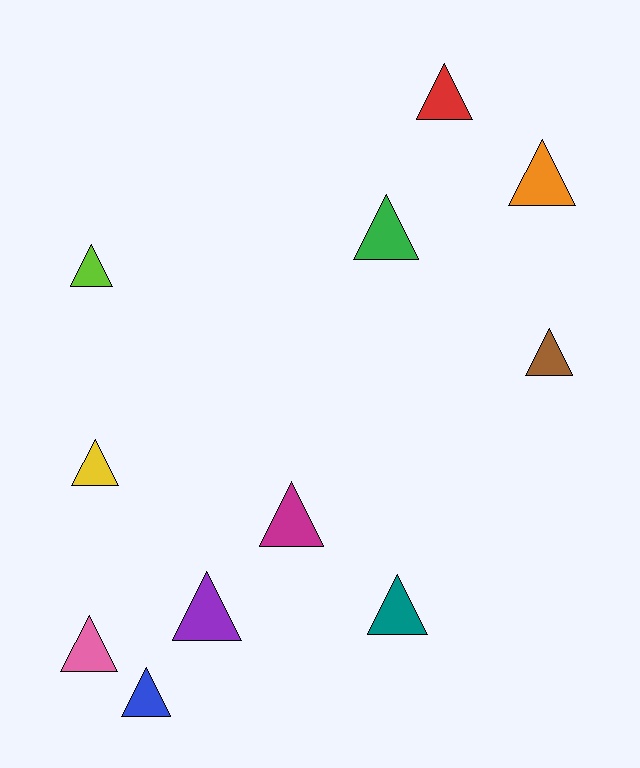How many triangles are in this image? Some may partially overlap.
There are 11 triangles.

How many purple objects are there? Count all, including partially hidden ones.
There is 1 purple object.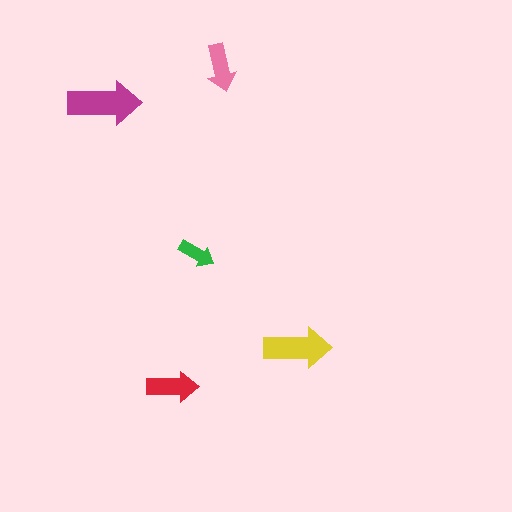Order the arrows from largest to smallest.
the magenta one, the yellow one, the red one, the pink one, the green one.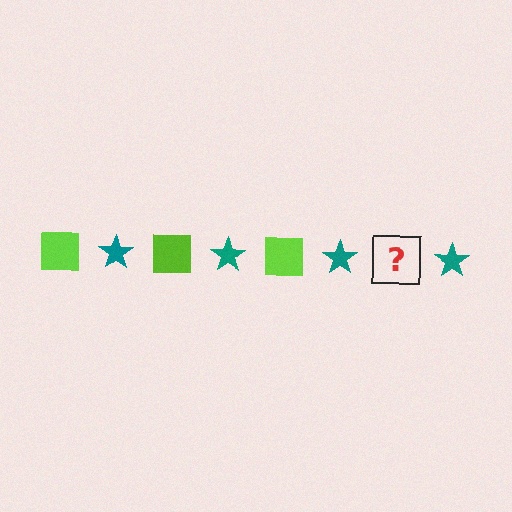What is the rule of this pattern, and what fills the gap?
The rule is that the pattern alternates between lime square and teal star. The gap should be filled with a lime square.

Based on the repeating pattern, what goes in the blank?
The blank should be a lime square.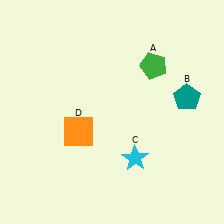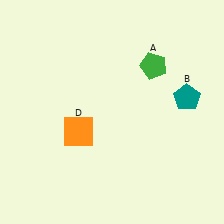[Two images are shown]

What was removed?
The cyan star (C) was removed in Image 2.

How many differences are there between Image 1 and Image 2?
There is 1 difference between the two images.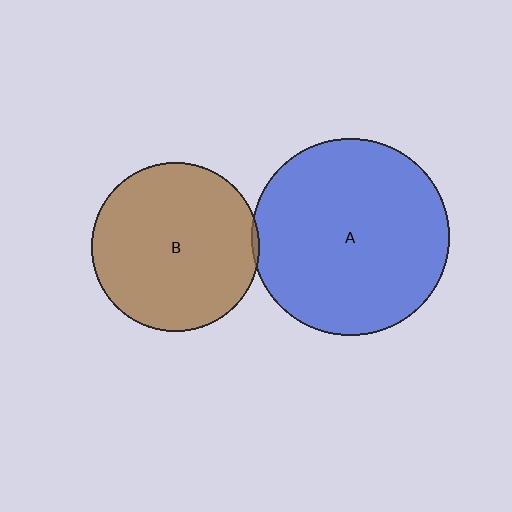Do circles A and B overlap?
Yes.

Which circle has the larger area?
Circle A (blue).